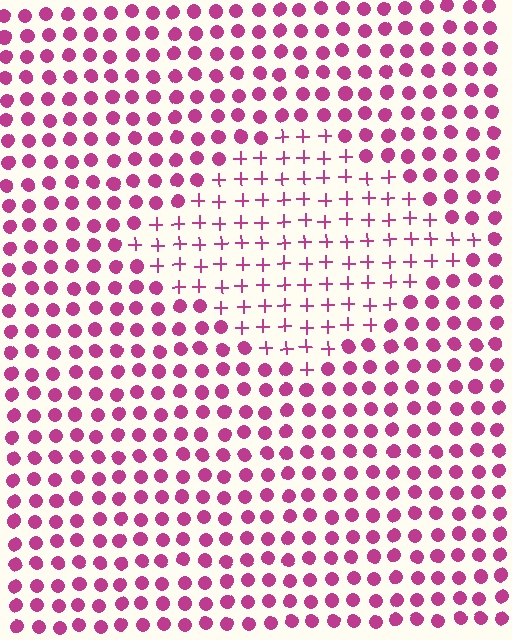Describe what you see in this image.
The image is filled with small magenta elements arranged in a uniform grid. A diamond-shaped region contains plus signs, while the surrounding area contains circles. The boundary is defined purely by the change in element shape.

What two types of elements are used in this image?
The image uses plus signs inside the diamond region and circles outside it.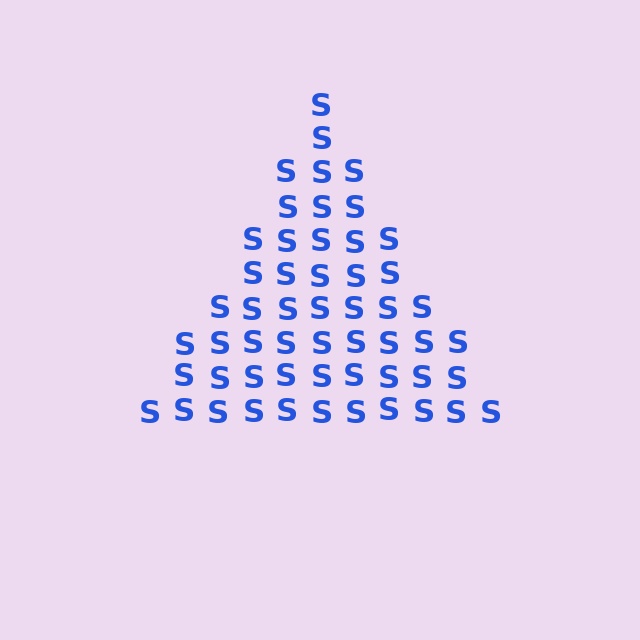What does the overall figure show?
The overall figure shows a triangle.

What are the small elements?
The small elements are letter S's.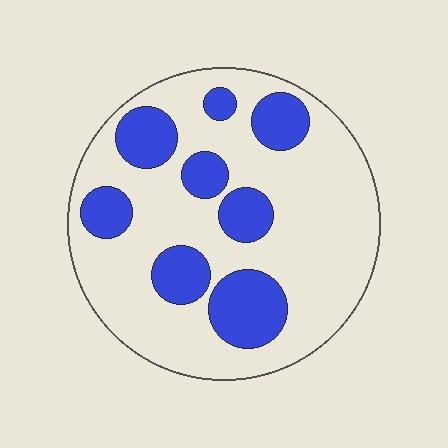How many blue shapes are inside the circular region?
8.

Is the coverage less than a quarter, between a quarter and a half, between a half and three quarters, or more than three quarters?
Between a quarter and a half.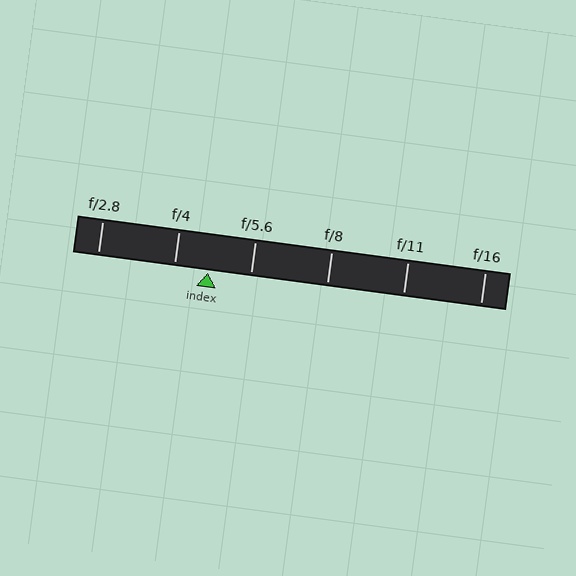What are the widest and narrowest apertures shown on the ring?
The widest aperture shown is f/2.8 and the narrowest is f/16.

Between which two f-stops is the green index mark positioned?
The index mark is between f/4 and f/5.6.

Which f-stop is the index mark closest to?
The index mark is closest to f/4.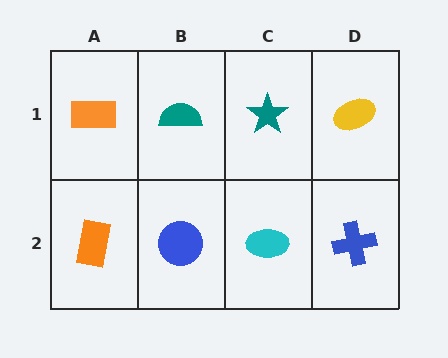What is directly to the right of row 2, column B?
A cyan ellipse.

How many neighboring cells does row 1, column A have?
2.